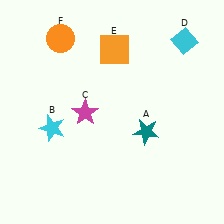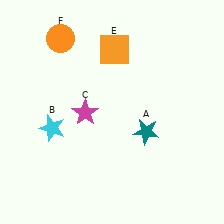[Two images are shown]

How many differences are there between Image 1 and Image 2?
There is 1 difference between the two images.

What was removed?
The cyan diamond (D) was removed in Image 2.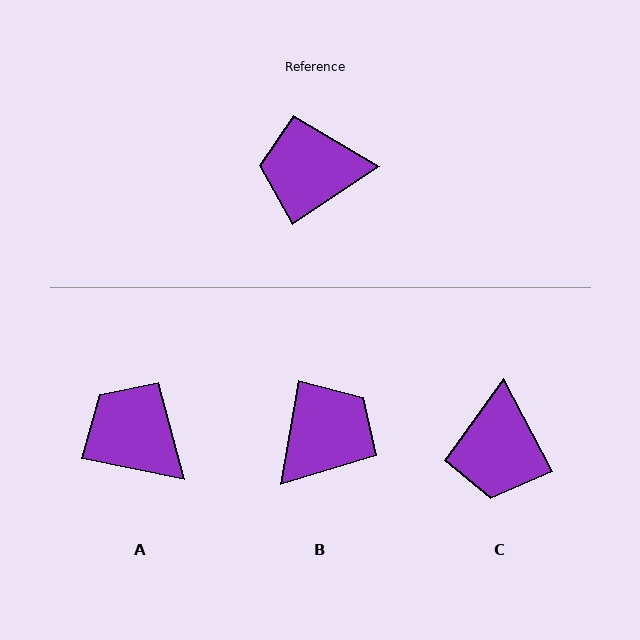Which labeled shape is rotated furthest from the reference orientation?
B, about 133 degrees away.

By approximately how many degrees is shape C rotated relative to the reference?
Approximately 84 degrees counter-clockwise.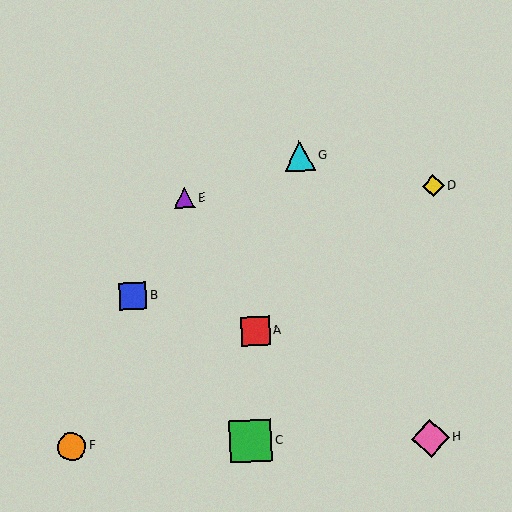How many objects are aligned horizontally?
2 objects (D, E) are aligned horizontally.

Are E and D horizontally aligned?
Yes, both are at y≈198.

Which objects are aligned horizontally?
Objects D, E are aligned horizontally.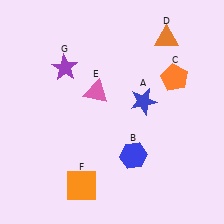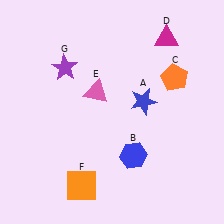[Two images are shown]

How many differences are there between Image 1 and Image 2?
There is 1 difference between the two images.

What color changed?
The triangle (D) changed from orange in Image 1 to magenta in Image 2.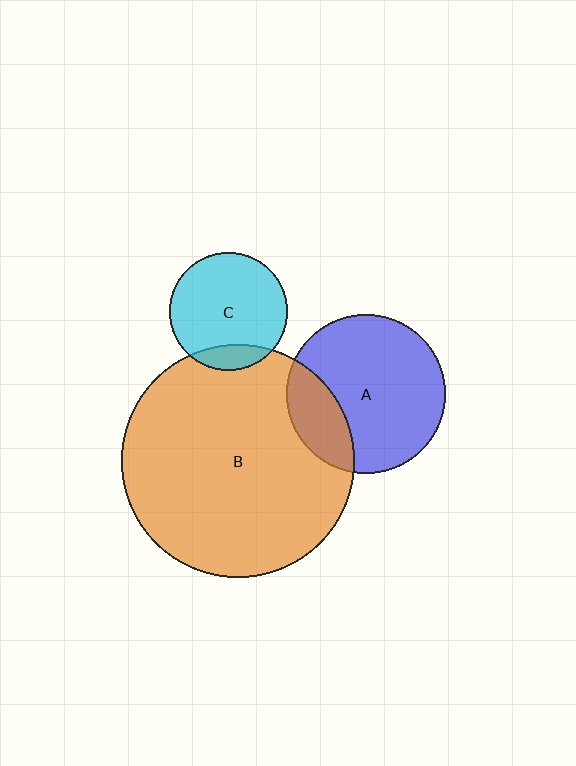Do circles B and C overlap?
Yes.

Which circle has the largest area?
Circle B (orange).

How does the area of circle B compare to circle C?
Approximately 3.9 times.